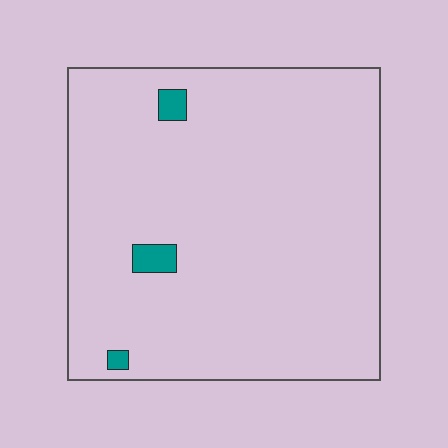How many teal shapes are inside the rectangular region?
3.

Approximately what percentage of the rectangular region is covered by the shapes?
Approximately 5%.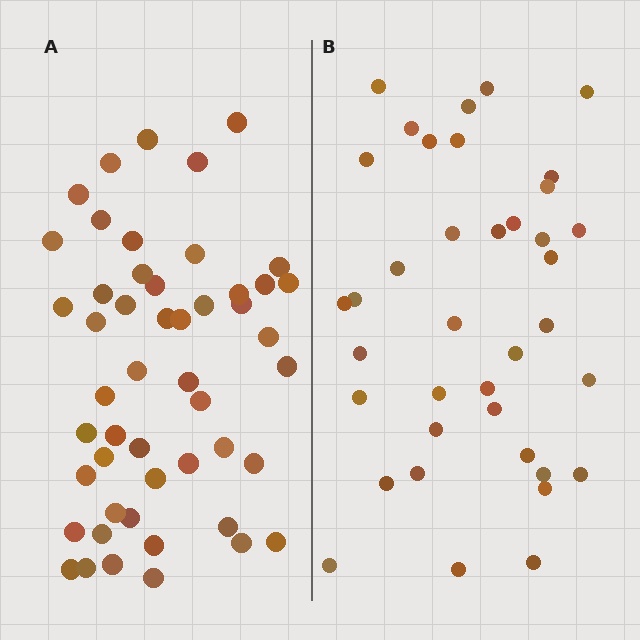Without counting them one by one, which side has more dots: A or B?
Region A (the left region) has more dots.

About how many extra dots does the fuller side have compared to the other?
Region A has roughly 12 or so more dots than region B.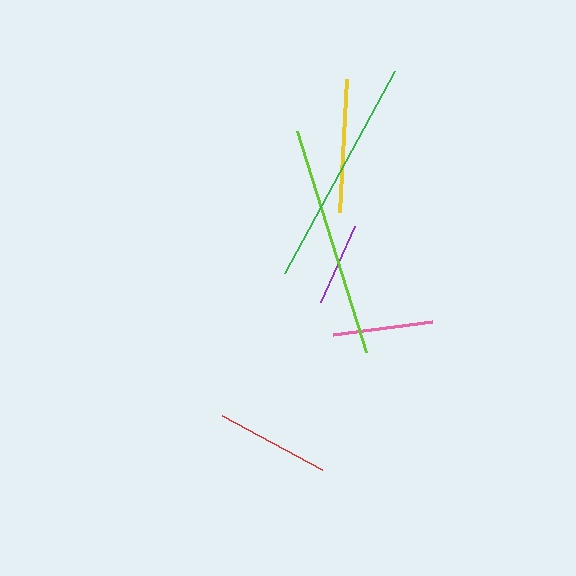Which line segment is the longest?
The lime line is the longest at approximately 231 pixels.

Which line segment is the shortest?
The purple line is the shortest at approximately 83 pixels.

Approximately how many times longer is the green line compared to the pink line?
The green line is approximately 2.3 times the length of the pink line.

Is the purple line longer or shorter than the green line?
The green line is longer than the purple line.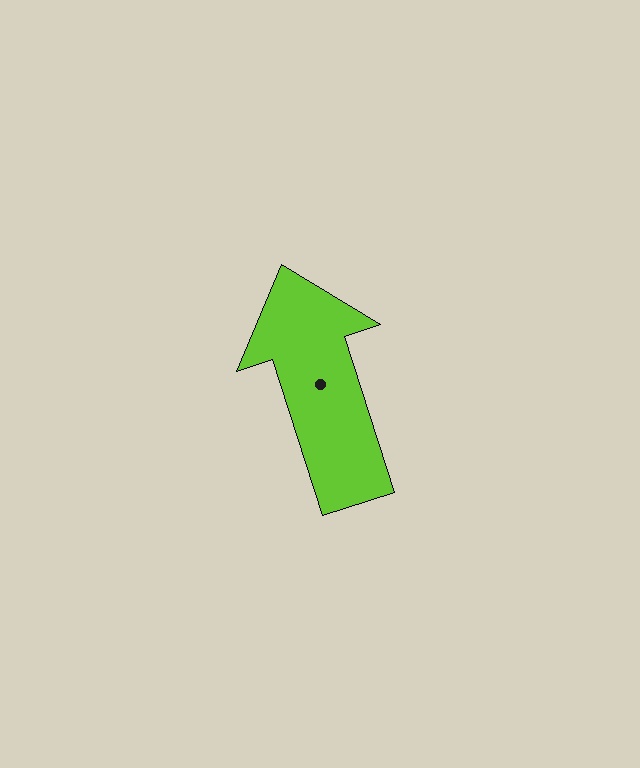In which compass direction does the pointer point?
North.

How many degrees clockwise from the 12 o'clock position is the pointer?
Approximately 342 degrees.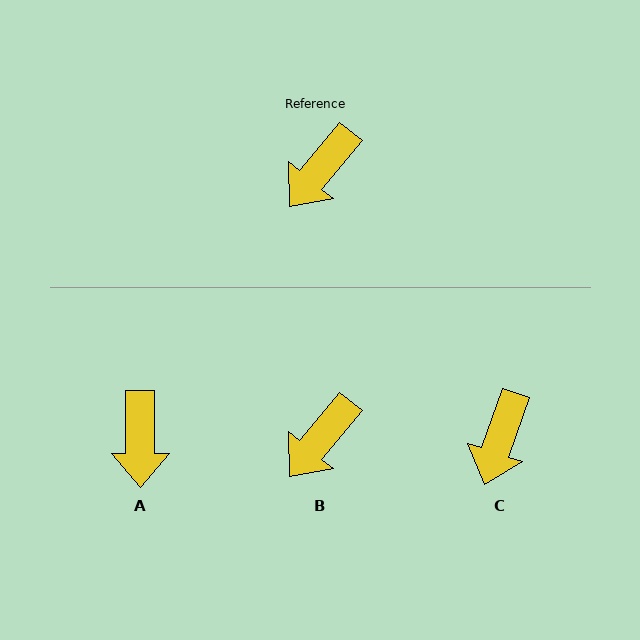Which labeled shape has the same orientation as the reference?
B.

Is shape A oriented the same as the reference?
No, it is off by about 40 degrees.